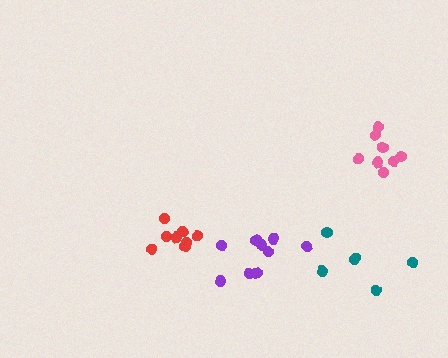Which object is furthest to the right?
The pink cluster is rightmost.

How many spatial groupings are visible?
There are 4 spatial groupings.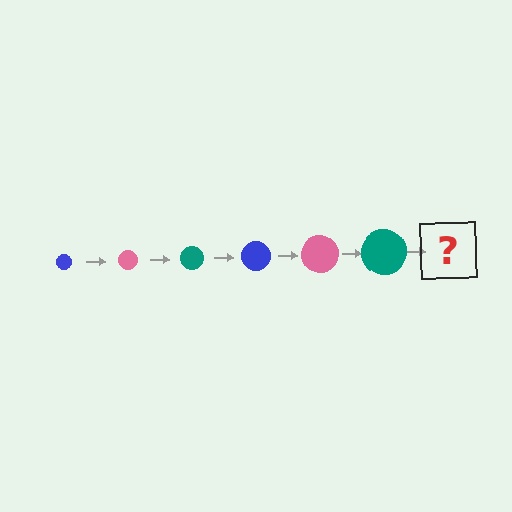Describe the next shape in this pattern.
It should be a blue circle, larger than the previous one.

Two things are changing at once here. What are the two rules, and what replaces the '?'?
The two rules are that the circle grows larger each step and the color cycles through blue, pink, and teal. The '?' should be a blue circle, larger than the previous one.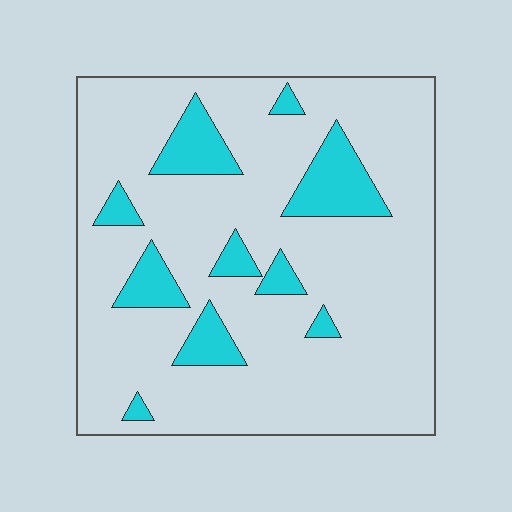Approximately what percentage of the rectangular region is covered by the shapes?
Approximately 15%.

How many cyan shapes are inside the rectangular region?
10.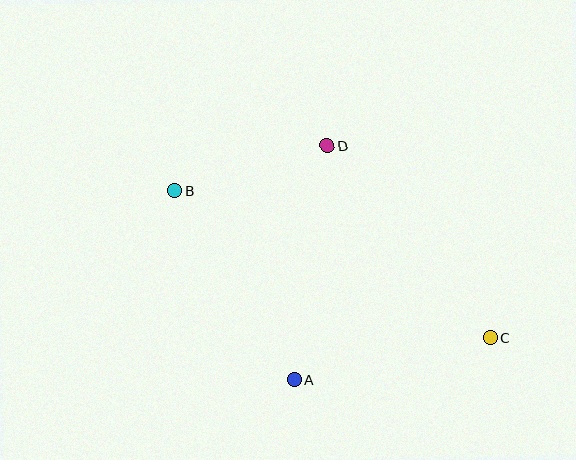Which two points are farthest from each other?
Points B and C are farthest from each other.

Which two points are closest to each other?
Points B and D are closest to each other.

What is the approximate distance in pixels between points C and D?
The distance between C and D is approximately 252 pixels.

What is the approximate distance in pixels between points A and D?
The distance between A and D is approximately 236 pixels.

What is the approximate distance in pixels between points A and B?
The distance between A and B is approximately 223 pixels.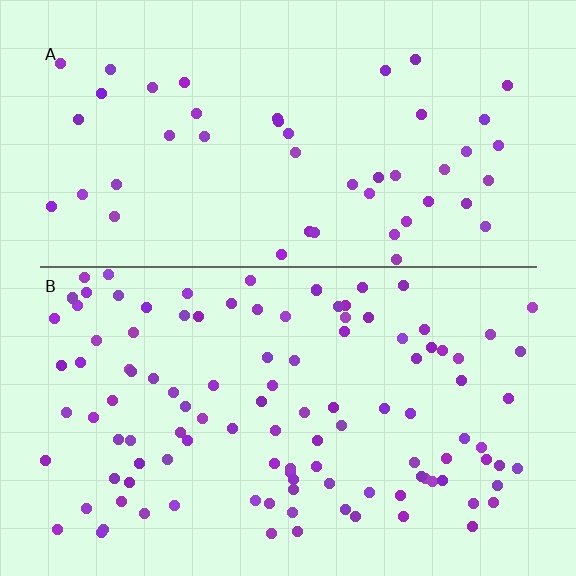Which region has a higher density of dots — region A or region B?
B (the bottom).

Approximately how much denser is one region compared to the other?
Approximately 2.4× — region B over region A.